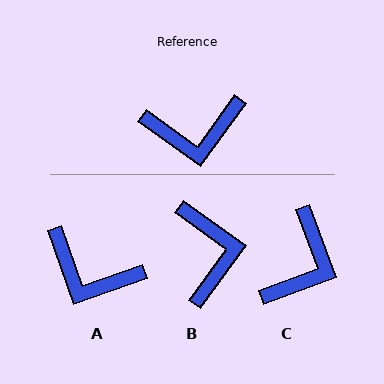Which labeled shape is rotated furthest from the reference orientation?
B, about 90 degrees away.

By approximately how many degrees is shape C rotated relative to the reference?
Approximately 56 degrees counter-clockwise.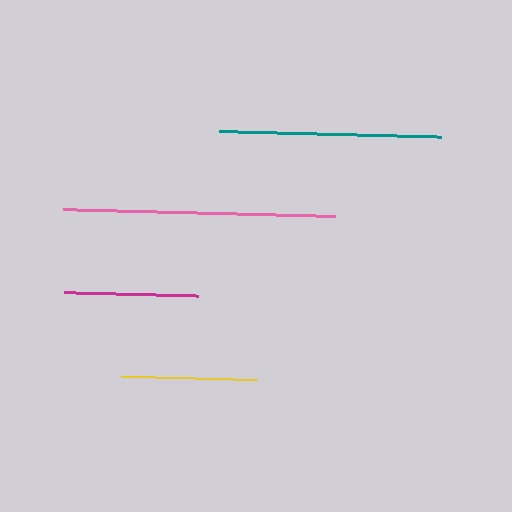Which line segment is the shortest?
The magenta line is the shortest at approximately 134 pixels.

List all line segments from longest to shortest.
From longest to shortest: pink, teal, yellow, magenta.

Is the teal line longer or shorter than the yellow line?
The teal line is longer than the yellow line.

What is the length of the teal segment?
The teal segment is approximately 223 pixels long.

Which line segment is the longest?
The pink line is the longest at approximately 272 pixels.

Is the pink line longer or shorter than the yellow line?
The pink line is longer than the yellow line.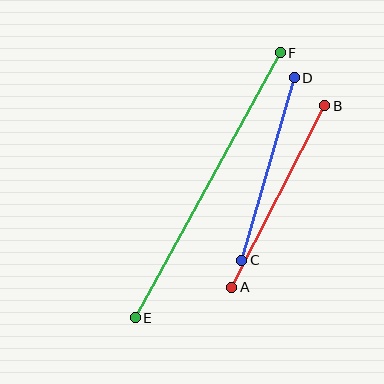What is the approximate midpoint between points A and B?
The midpoint is at approximately (278, 197) pixels.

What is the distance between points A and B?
The distance is approximately 204 pixels.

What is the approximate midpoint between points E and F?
The midpoint is at approximately (208, 185) pixels.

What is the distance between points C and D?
The distance is approximately 190 pixels.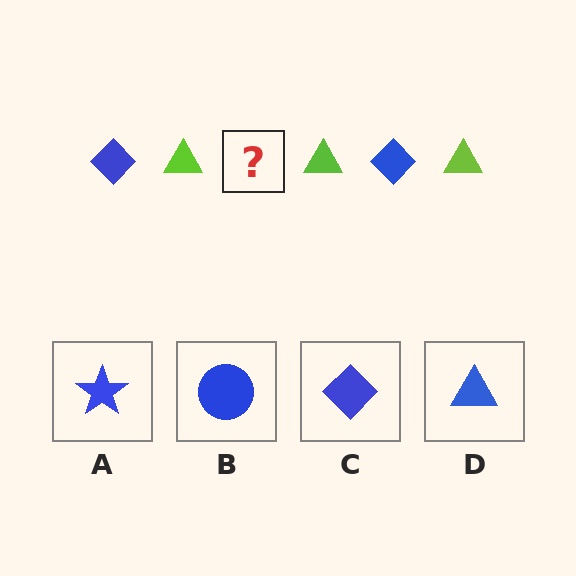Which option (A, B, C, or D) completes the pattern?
C.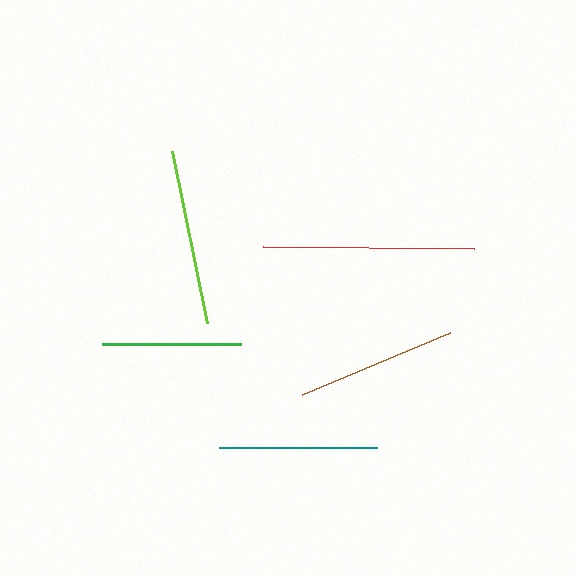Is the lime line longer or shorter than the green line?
The lime line is longer than the green line.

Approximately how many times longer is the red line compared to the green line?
The red line is approximately 1.5 times the length of the green line.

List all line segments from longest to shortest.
From longest to shortest: red, lime, brown, teal, green.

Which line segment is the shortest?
The green line is the shortest at approximately 139 pixels.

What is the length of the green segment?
The green segment is approximately 139 pixels long.